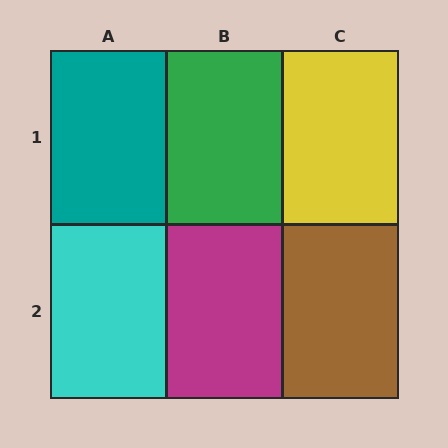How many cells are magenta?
1 cell is magenta.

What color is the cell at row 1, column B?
Green.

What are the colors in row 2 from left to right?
Cyan, magenta, brown.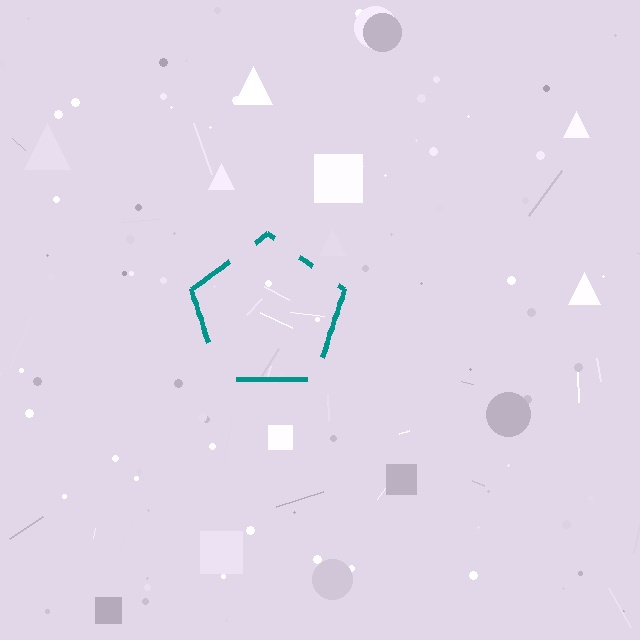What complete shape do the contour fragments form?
The contour fragments form a pentagon.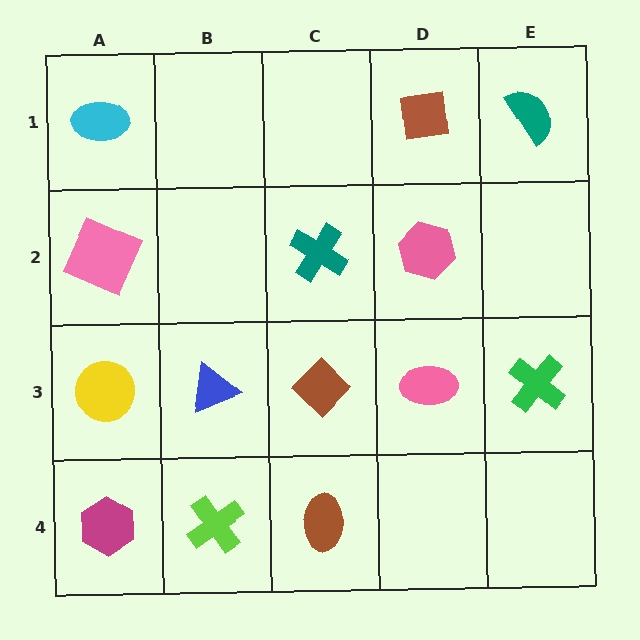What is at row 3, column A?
A yellow circle.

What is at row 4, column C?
A brown ellipse.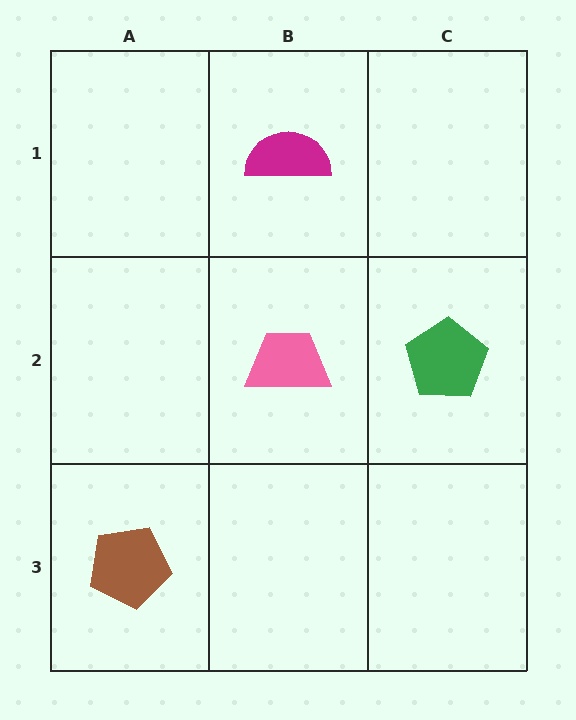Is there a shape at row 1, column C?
No, that cell is empty.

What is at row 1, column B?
A magenta semicircle.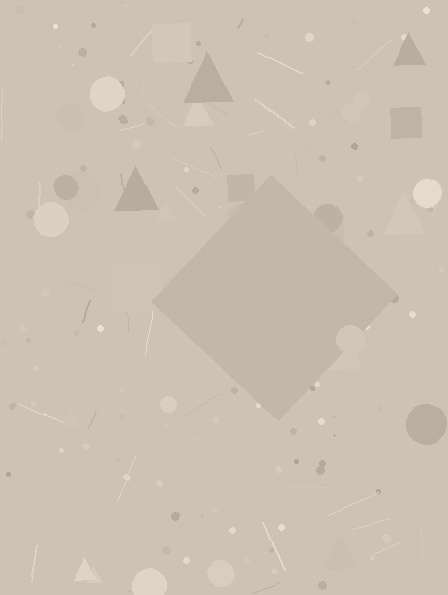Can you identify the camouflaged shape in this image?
The camouflaged shape is a diamond.